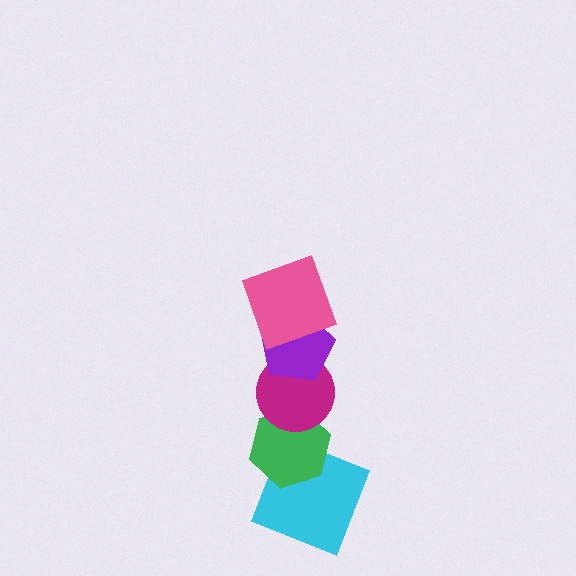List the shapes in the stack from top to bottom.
From top to bottom: the pink square, the purple pentagon, the magenta circle, the green hexagon, the cyan square.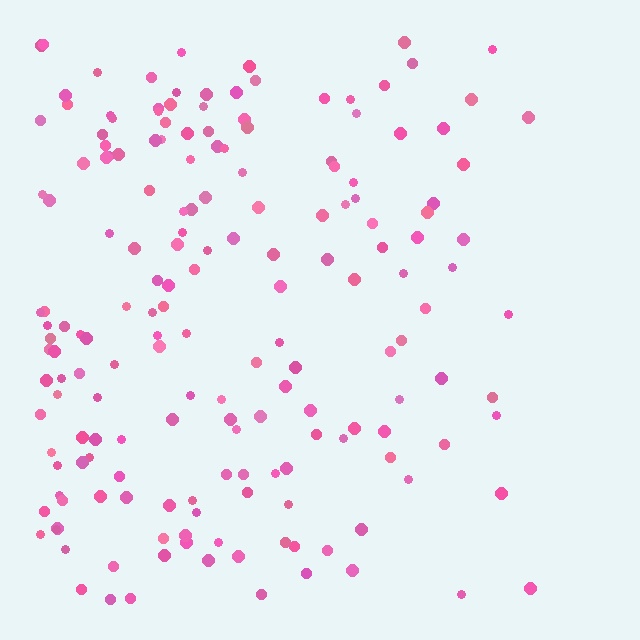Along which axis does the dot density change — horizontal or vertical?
Horizontal.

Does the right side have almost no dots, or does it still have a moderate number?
Still a moderate number, just noticeably fewer than the left.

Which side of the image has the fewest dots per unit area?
The right.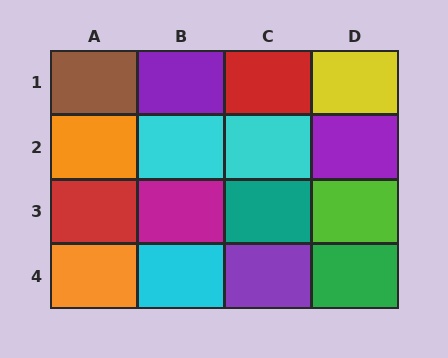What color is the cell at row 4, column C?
Purple.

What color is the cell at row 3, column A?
Red.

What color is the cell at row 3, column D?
Lime.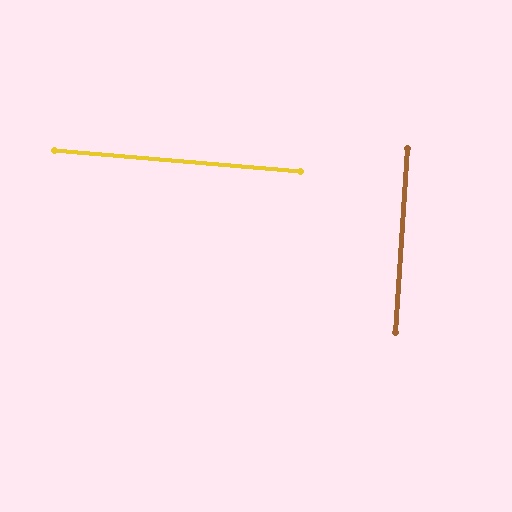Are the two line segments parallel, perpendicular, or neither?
Perpendicular — they meet at approximately 89°.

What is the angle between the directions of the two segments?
Approximately 89 degrees.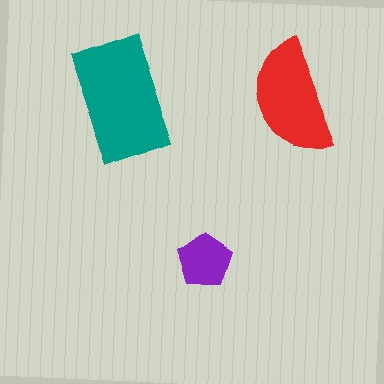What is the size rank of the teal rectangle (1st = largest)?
1st.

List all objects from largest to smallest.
The teal rectangle, the red semicircle, the purple pentagon.